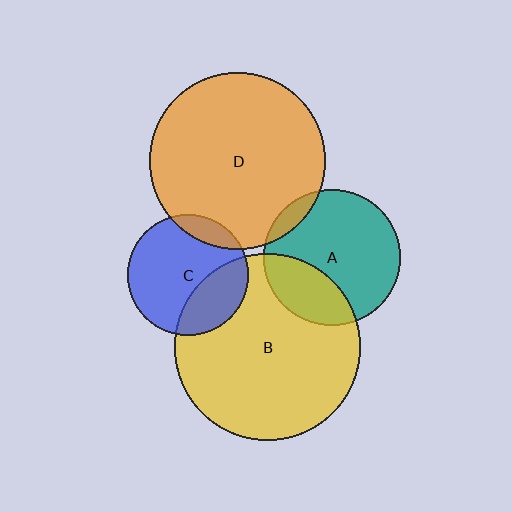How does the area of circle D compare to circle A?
Approximately 1.7 times.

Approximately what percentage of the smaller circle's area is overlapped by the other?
Approximately 10%.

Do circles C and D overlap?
Yes.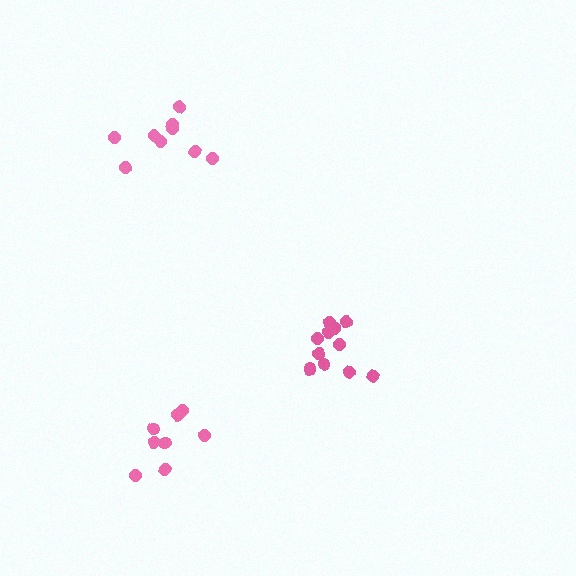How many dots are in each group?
Group 1: 9 dots, Group 2: 8 dots, Group 3: 12 dots (29 total).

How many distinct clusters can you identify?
There are 3 distinct clusters.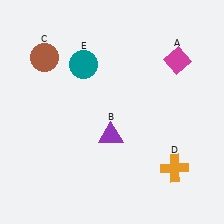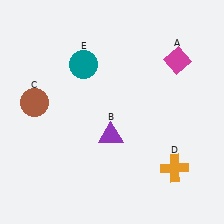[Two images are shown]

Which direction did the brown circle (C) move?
The brown circle (C) moved down.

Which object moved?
The brown circle (C) moved down.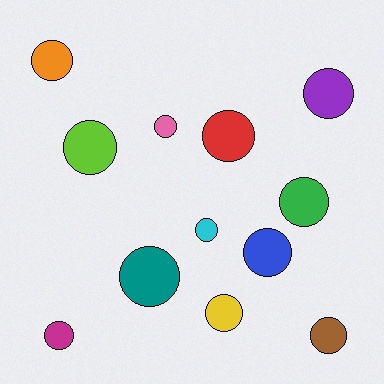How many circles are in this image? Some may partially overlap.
There are 12 circles.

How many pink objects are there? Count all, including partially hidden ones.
There is 1 pink object.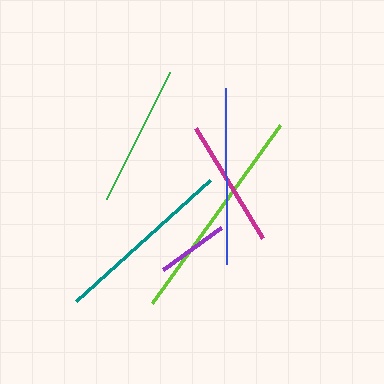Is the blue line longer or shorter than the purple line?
The blue line is longer than the purple line.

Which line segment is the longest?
The lime line is the longest at approximately 220 pixels.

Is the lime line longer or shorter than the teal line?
The lime line is longer than the teal line.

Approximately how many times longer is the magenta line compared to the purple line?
The magenta line is approximately 1.8 times the length of the purple line.